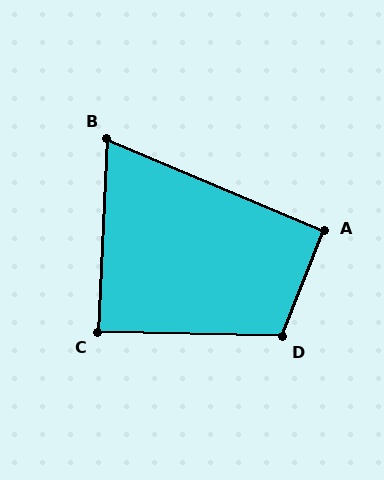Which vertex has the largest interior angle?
D, at approximately 110 degrees.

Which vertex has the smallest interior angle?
B, at approximately 70 degrees.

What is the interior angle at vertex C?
Approximately 89 degrees (approximately right).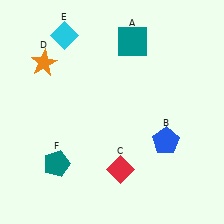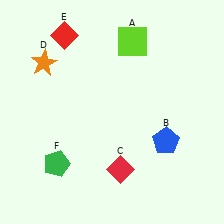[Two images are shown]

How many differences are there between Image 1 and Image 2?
There are 3 differences between the two images.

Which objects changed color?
A changed from teal to lime. E changed from cyan to red. F changed from teal to green.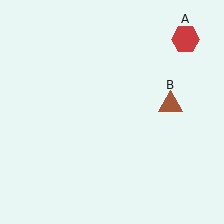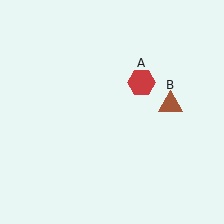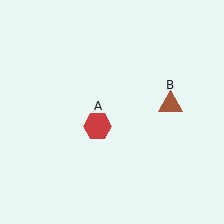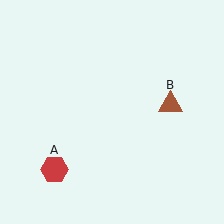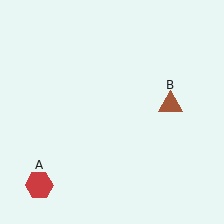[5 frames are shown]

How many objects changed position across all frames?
1 object changed position: red hexagon (object A).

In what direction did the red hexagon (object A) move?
The red hexagon (object A) moved down and to the left.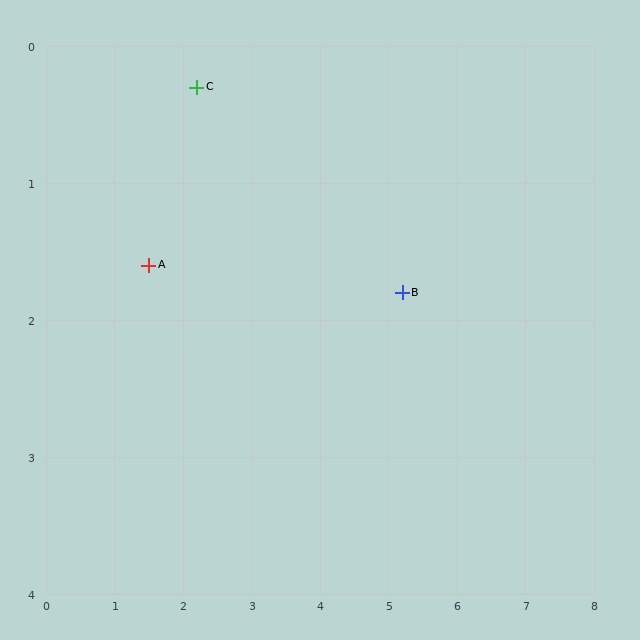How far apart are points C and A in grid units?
Points C and A are about 1.5 grid units apart.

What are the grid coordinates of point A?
Point A is at approximately (1.5, 1.6).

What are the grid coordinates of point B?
Point B is at approximately (5.2, 1.8).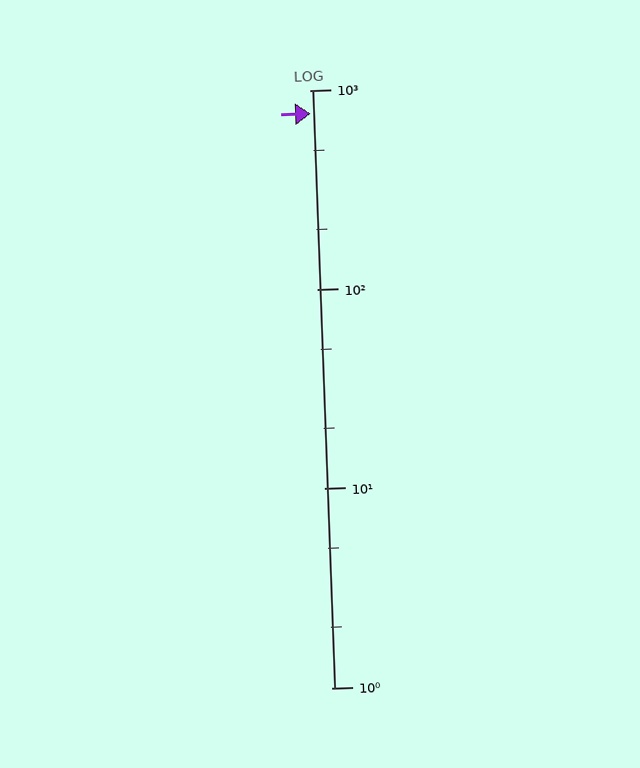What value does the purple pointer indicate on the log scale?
The pointer indicates approximately 760.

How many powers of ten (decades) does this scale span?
The scale spans 3 decades, from 1 to 1000.